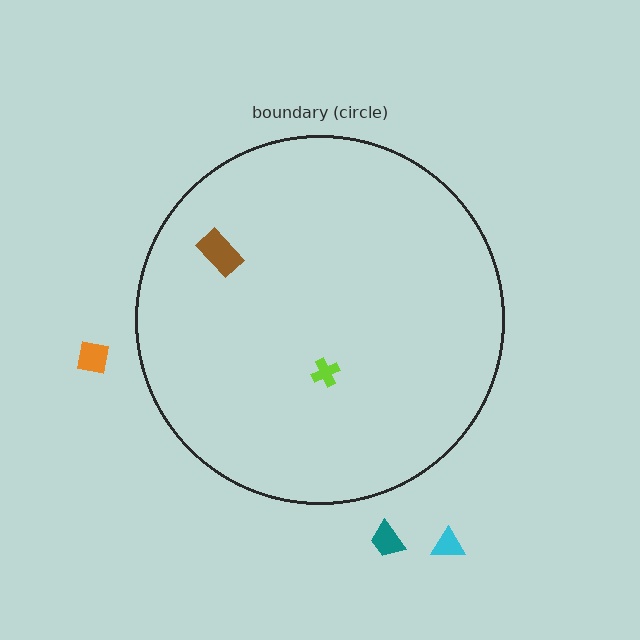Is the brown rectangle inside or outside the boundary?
Inside.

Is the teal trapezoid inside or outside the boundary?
Outside.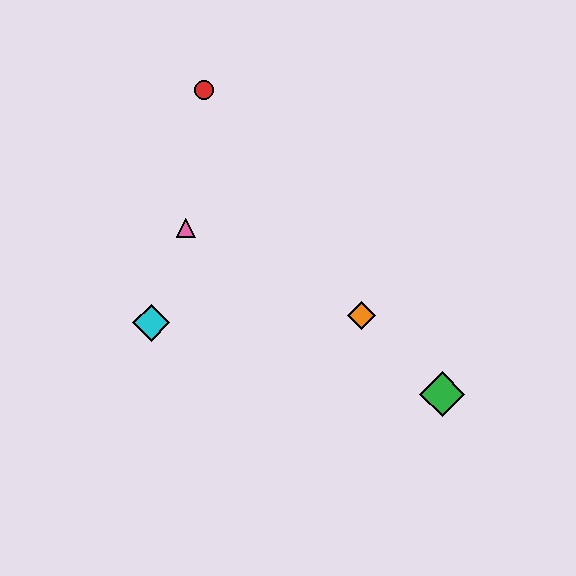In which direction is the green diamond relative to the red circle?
The green diamond is below the red circle.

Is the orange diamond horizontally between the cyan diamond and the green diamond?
Yes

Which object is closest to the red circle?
The pink triangle is closest to the red circle.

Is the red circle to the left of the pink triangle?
No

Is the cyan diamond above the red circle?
No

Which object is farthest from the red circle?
The green diamond is farthest from the red circle.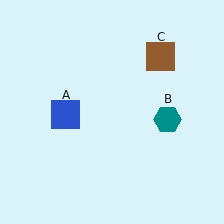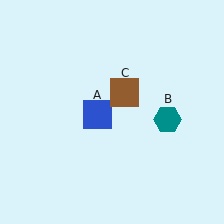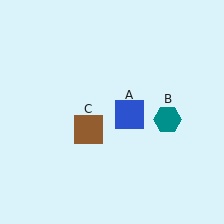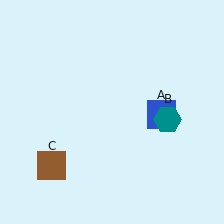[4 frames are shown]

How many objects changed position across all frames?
2 objects changed position: blue square (object A), brown square (object C).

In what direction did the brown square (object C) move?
The brown square (object C) moved down and to the left.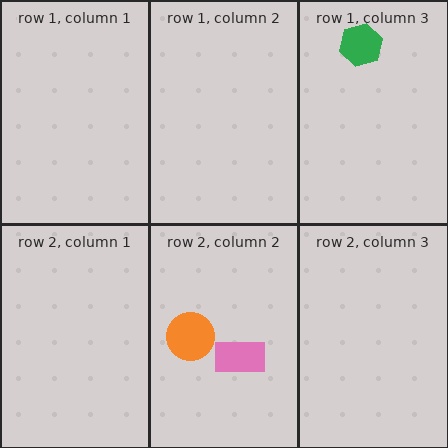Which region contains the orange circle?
The row 2, column 2 region.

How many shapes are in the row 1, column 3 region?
1.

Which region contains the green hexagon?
The row 1, column 3 region.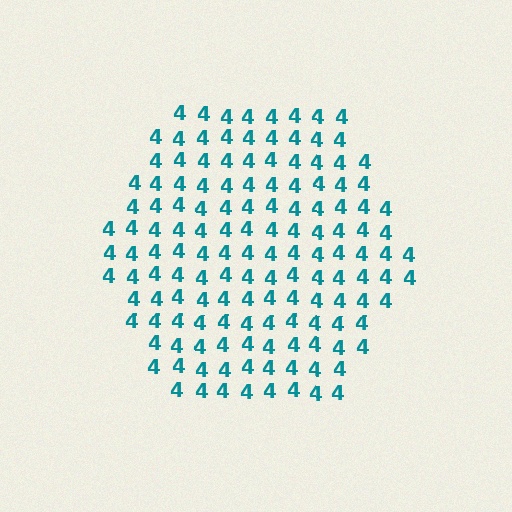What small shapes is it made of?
It is made of small digit 4's.